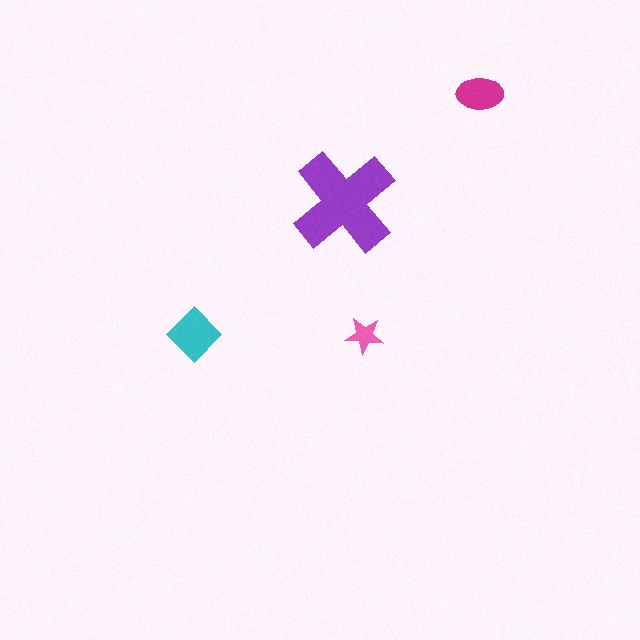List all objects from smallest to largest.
The pink star, the magenta ellipse, the cyan diamond, the purple cross.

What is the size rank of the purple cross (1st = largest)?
1st.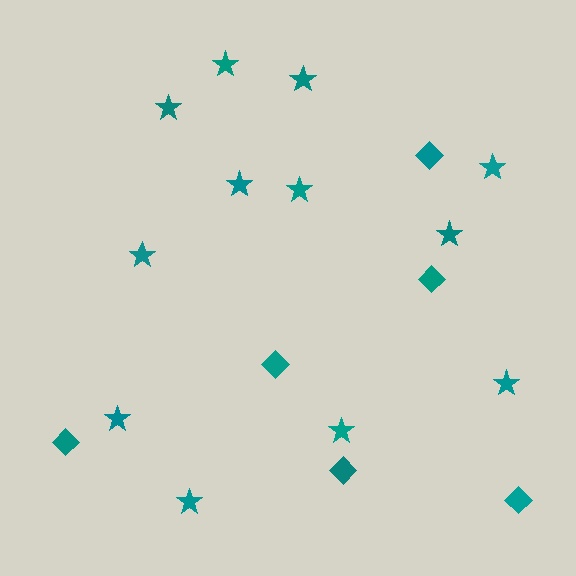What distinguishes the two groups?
There are 2 groups: one group of diamonds (6) and one group of stars (12).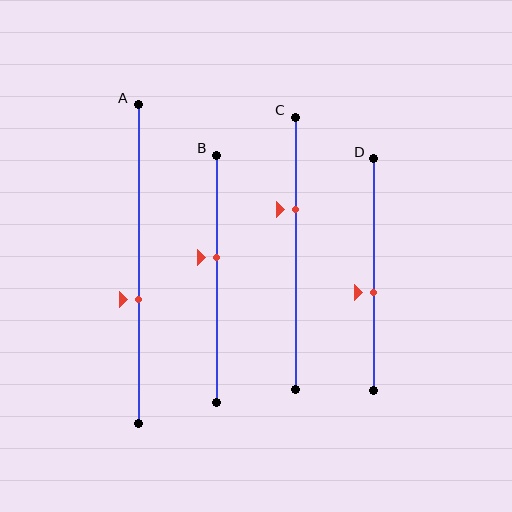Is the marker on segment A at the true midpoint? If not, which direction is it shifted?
No, the marker on segment A is shifted downward by about 11% of the segment length.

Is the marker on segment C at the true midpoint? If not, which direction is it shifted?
No, the marker on segment C is shifted upward by about 16% of the segment length.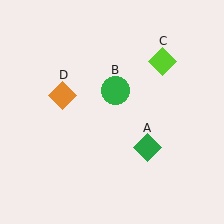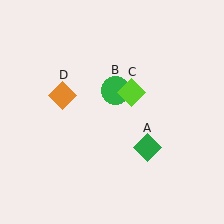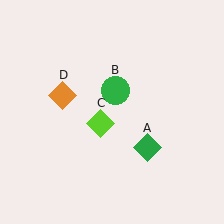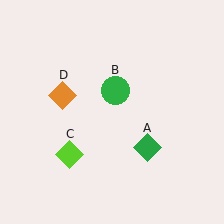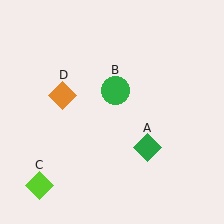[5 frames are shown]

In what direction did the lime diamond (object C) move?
The lime diamond (object C) moved down and to the left.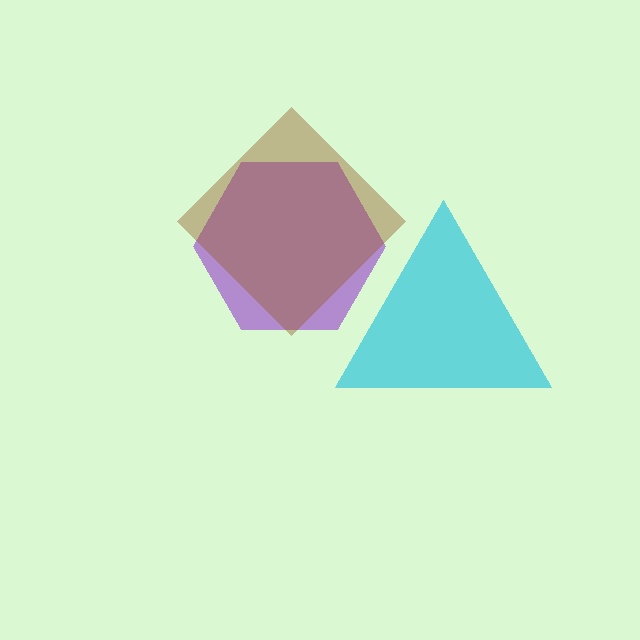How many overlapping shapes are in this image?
There are 3 overlapping shapes in the image.